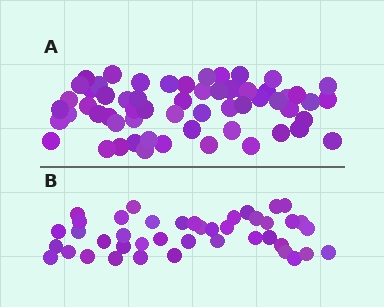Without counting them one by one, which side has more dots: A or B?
Region A (the top region) has more dots.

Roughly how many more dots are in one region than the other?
Region A has approximately 20 more dots than region B.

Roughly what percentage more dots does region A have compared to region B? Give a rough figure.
About 45% more.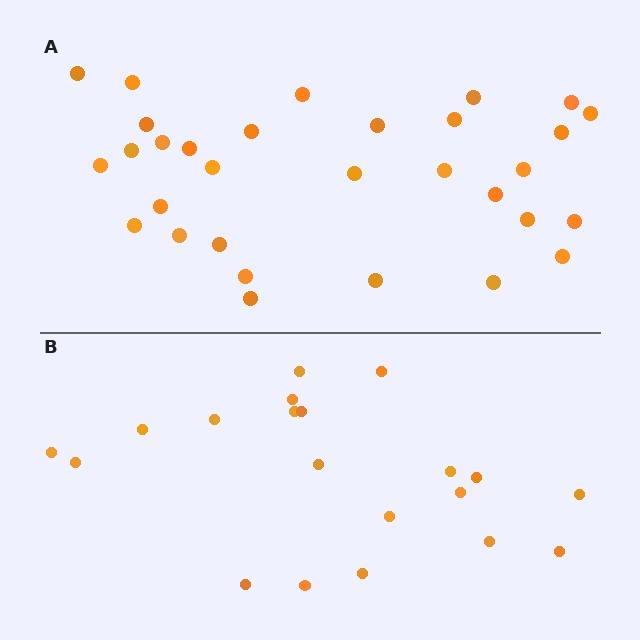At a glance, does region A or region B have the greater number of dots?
Region A (the top region) has more dots.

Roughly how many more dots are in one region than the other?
Region A has roughly 12 or so more dots than region B.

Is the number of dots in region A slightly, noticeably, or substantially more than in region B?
Region A has substantially more. The ratio is roughly 1.6 to 1.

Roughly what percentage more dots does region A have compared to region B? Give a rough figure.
About 55% more.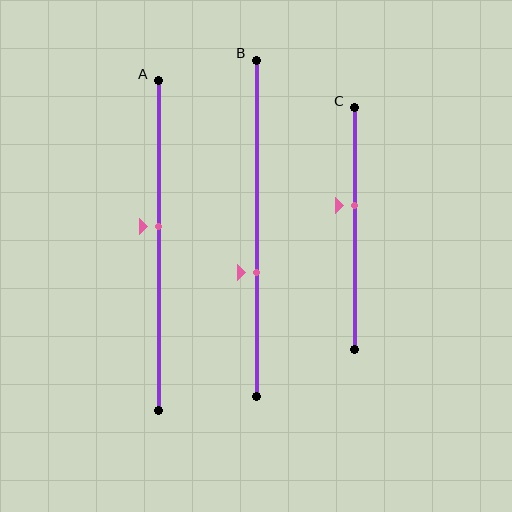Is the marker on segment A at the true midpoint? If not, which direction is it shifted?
No, the marker on segment A is shifted upward by about 6% of the segment length.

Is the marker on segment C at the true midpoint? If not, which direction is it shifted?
No, the marker on segment C is shifted upward by about 9% of the segment length.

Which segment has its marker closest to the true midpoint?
Segment A has its marker closest to the true midpoint.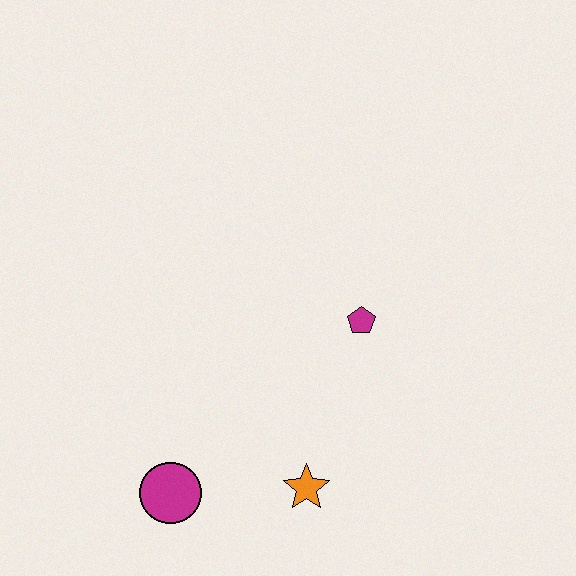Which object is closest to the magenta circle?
The orange star is closest to the magenta circle.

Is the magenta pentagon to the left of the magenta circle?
No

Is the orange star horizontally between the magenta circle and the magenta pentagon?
Yes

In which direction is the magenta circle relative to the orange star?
The magenta circle is to the left of the orange star.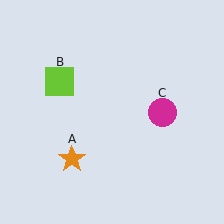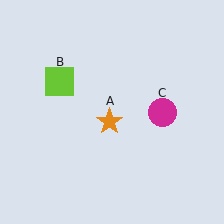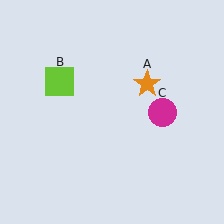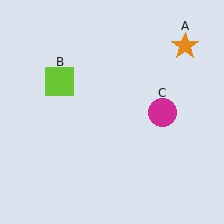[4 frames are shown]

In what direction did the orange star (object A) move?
The orange star (object A) moved up and to the right.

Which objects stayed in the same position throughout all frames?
Lime square (object B) and magenta circle (object C) remained stationary.